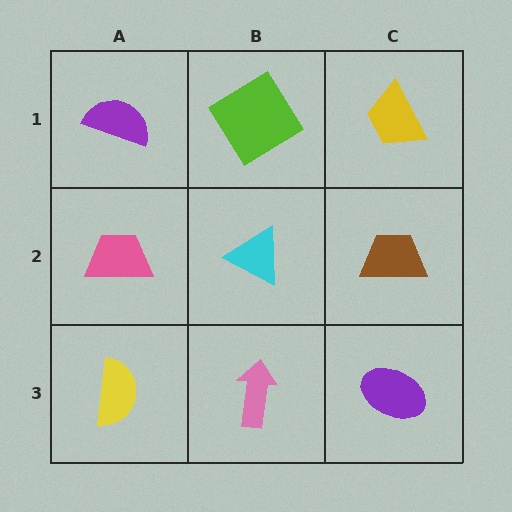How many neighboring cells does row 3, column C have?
2.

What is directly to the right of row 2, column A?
A cyan triangle.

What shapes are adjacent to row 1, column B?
A cyan triangle (row 2, column B), a purple semicircle (row 1, column A), a yellow trapezoid (row 1, column C).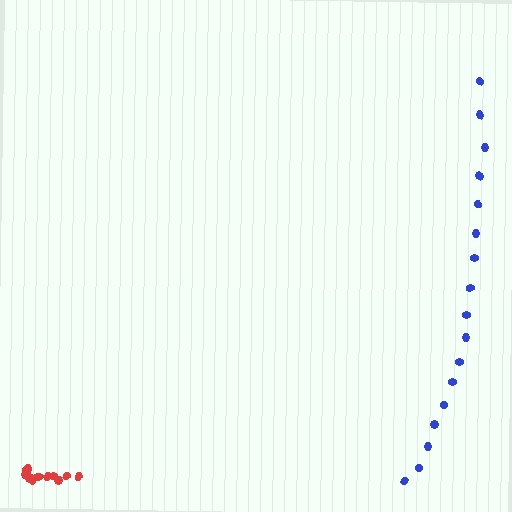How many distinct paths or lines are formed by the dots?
There are 2 distinct paths.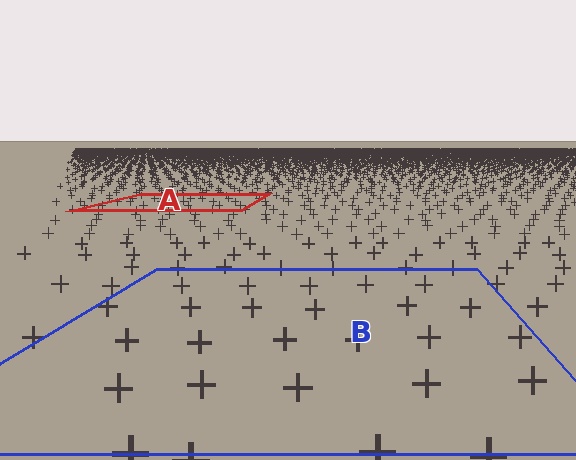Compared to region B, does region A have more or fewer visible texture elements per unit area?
Region A has more texture elements per unit area — they are packed more densely because it is farther away.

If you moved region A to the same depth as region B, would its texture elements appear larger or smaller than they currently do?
They would appear larger. At a closer depth, the same texture elements are projected at a bigger on-screen size.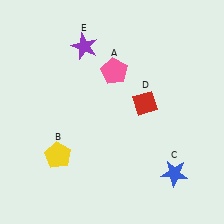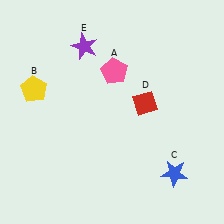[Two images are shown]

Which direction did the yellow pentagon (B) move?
The yellow pentagon (B) moved up.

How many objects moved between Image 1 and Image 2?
1 object moved between the two images.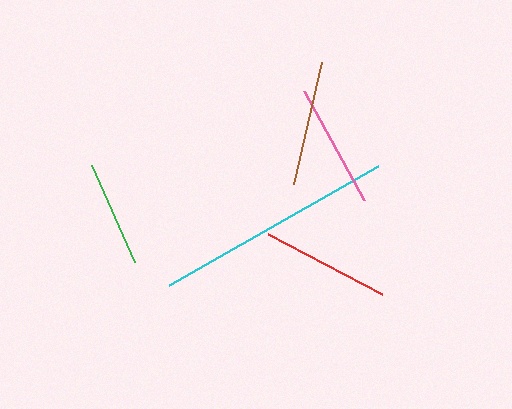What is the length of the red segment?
The red segment is approximately 129 pixels long.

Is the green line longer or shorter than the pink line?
The pink line is longer than the green line.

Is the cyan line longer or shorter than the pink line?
The cyan line is longer than the pink line.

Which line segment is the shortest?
The green line is the shortest at approximately 106 pixels.